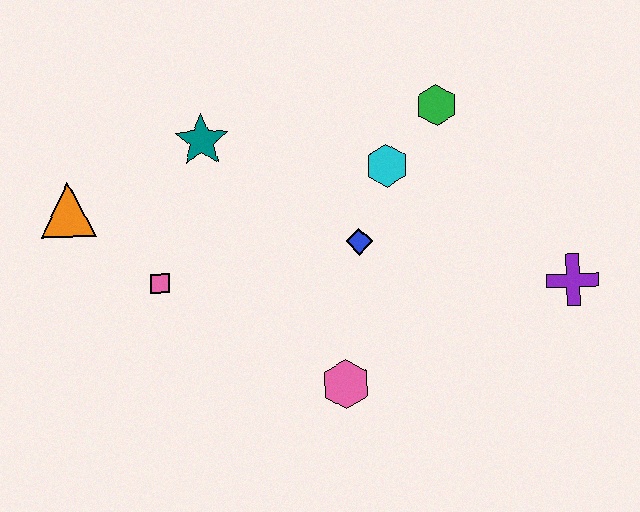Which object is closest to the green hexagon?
The cyan hexagon is closest to the green hexagon.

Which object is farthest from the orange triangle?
The purple cross is farthest from the orange triangle.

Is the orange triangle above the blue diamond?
Yes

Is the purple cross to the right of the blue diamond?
Yes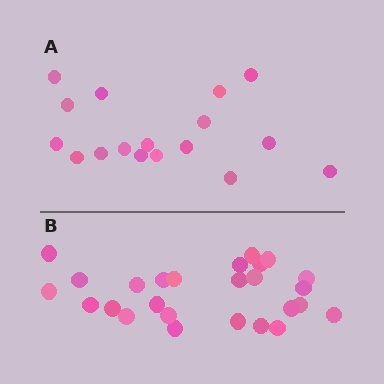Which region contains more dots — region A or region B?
Region B (the bottom region) has more dots.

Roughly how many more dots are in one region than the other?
Region B has roughly 8 or so more dots than region A.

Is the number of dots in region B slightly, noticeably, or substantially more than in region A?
Region B has substantially more. The ratio is roughly 1.5 to 1.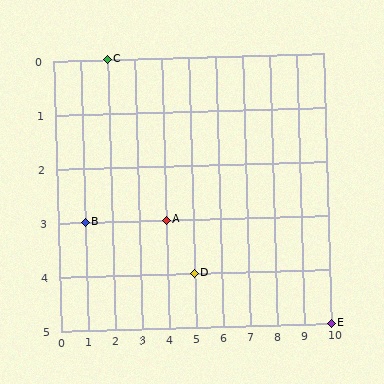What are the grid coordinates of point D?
Point D is at grid coordinates (5, 4).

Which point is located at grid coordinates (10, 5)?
Point E is at (10, 5).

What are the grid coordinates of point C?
Point C is at grid coordinates (2, 0).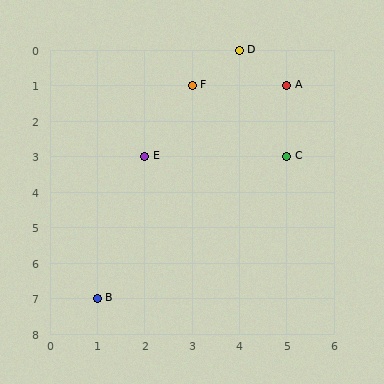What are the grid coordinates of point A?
Point A is at grid coordinates (5, 1).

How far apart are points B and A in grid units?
Points B and A are 4 columns and 6 rows apart (about 7.2 grid units diagonally).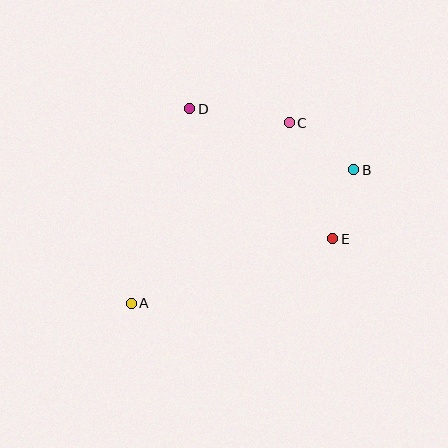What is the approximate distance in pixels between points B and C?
The distance between B and C is approximately 80 pixels.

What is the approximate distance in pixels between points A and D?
The distance between A and D is approximately 203 pixels.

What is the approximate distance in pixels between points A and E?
The distance between A and E is approximately 211 pixels.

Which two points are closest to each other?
Points B and E are closest to each other.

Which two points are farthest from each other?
Points A and B are farthest from each other.